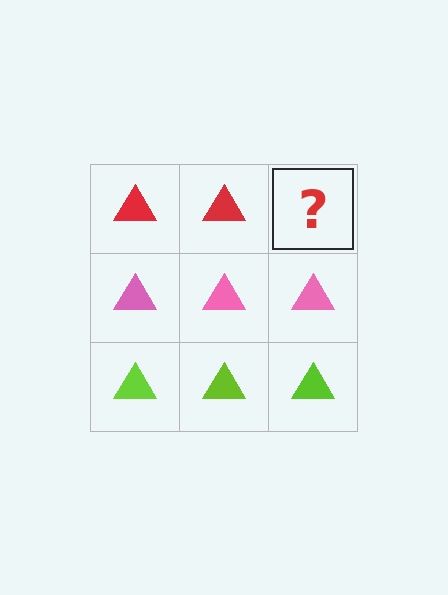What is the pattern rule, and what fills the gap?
The rule is that each row has a consistent color. The gap should be filled with a red triangle.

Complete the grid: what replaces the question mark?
The question mark should be replaced with a red triangle.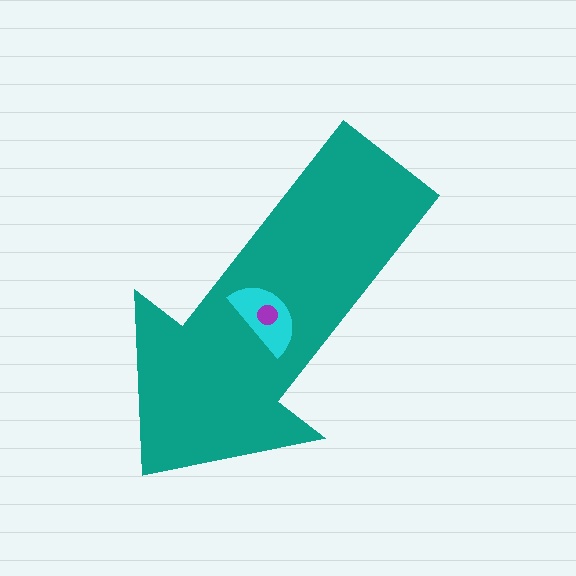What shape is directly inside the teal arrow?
The cyan semicircle.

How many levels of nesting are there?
3.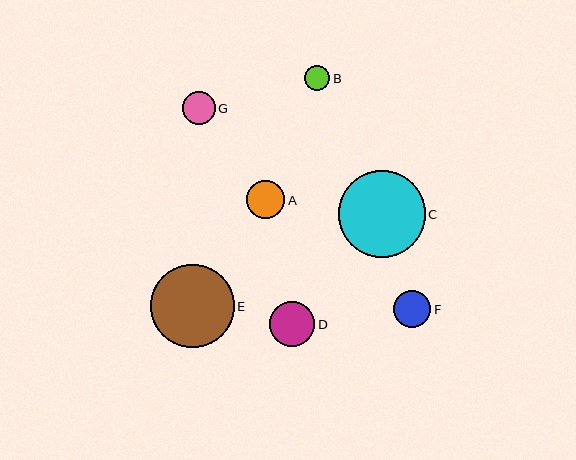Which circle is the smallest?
Circle B is the smallest with a size of approximately 26 pixels.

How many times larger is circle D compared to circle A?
Circle D is approximately 1.2 times the size of circle A.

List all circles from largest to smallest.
From largest to smallest: C, E, D, A, F, G, B.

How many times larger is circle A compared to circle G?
Circle A is approximately 1.2 times the size of circle G.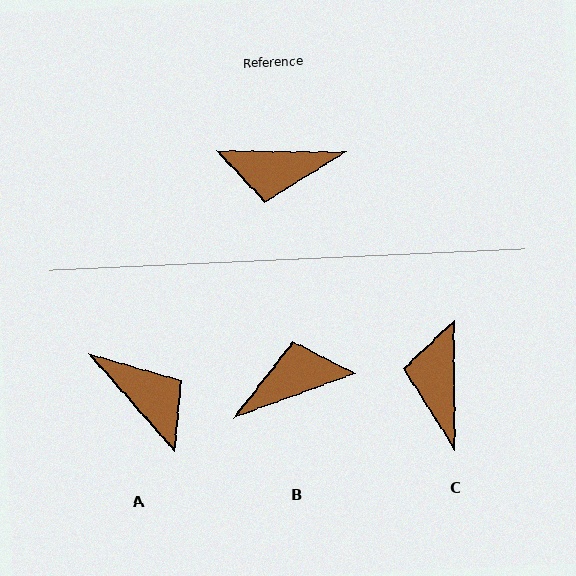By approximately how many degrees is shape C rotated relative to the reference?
Approximately 89 degrees clockwise.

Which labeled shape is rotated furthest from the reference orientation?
B, about 160 degrees away.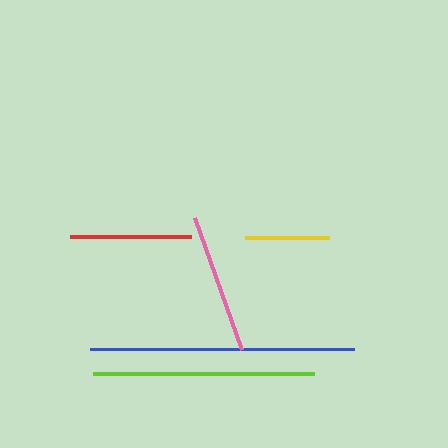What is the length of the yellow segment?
The yellow segment is approximately 84 pixels long.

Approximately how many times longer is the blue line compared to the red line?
The blue line is approximately 2.2 times the length of the red line.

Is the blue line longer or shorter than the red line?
The blue line is longer than the red line.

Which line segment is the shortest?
The yellow line is the shortest at approximately 84 pixels.